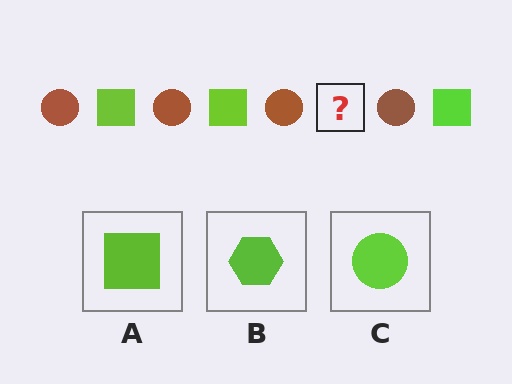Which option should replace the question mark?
Option A.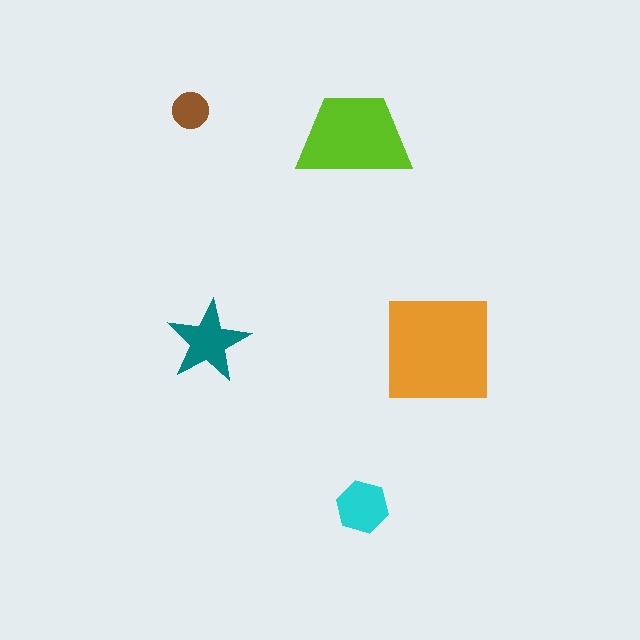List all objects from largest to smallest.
The orange square, the lime trapezoid, the teal star, the cyan hexagon, the brown circle.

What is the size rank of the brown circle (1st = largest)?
5th.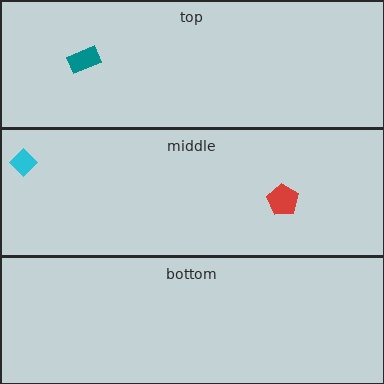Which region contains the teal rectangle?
The top region.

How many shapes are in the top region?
1.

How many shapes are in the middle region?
2.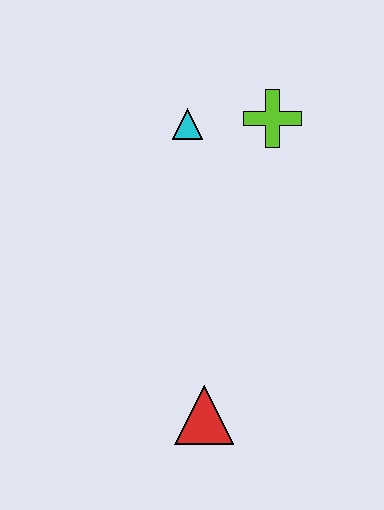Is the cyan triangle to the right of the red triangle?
No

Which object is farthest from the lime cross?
The red triangle is farthest from the lime cross.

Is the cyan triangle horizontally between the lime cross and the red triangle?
No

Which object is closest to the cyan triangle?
The lime cross is closest to the cyan triangle.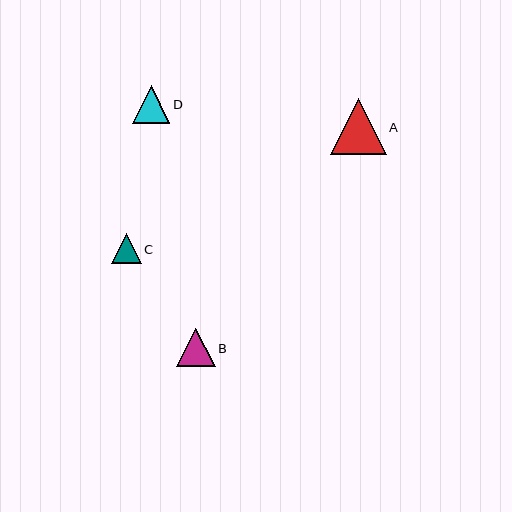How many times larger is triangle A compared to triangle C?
Triangle A is approximately 1.8 times the size of triangle C.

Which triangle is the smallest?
Triangle C is the smallest with a size of approximately 30 pixels.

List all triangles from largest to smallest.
From largest to smallest: A, B, D, C.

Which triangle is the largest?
Triangle A is the largest with a size of approximately 56 pixels.